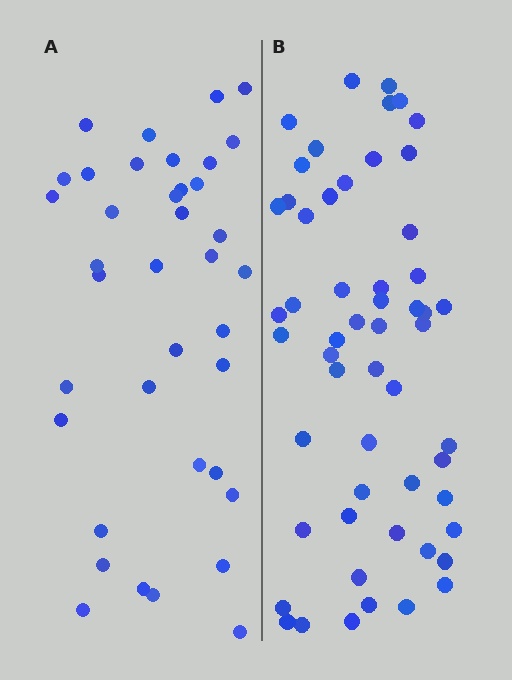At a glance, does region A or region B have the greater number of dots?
Region B (the right region) has more dots.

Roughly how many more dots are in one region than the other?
Region B has approximately 15 more dots than region A.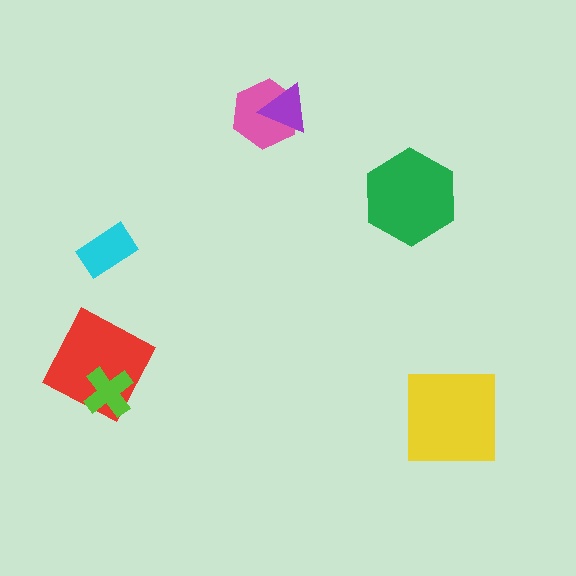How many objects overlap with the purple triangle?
1 object overlaps with the purple triangle.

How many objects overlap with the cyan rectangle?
0 objects overlap with the cyan rectangle.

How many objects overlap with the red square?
1 object overlaps with the red square.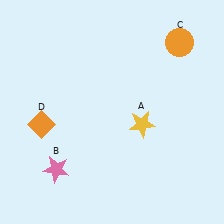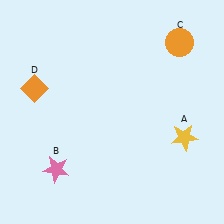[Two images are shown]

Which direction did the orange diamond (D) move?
The orange diamond (D) moved up.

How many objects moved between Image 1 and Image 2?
2 objects moved between the two images.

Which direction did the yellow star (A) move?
The yellow star (A) moved right.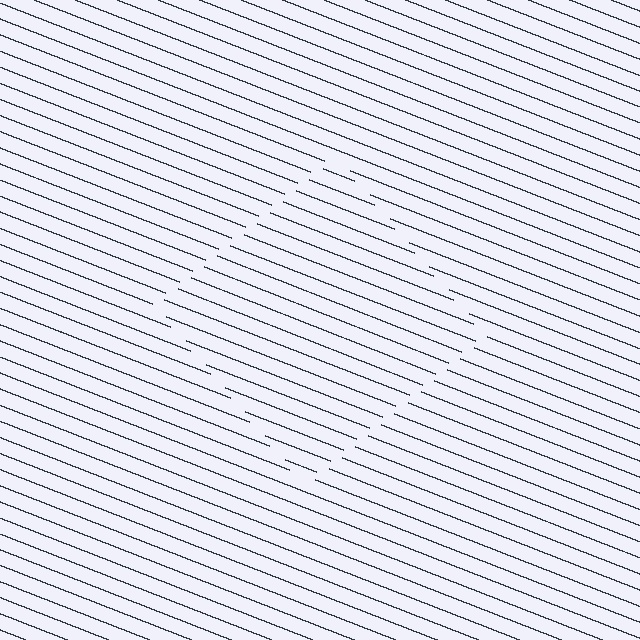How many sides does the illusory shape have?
4 sides — the line-ends trace a square.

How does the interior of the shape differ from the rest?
The interior of the shape contains the same grating, shifted by half a period — the contour is defined by the phase discontinuity where line-ends from the inner and outer gratings abut.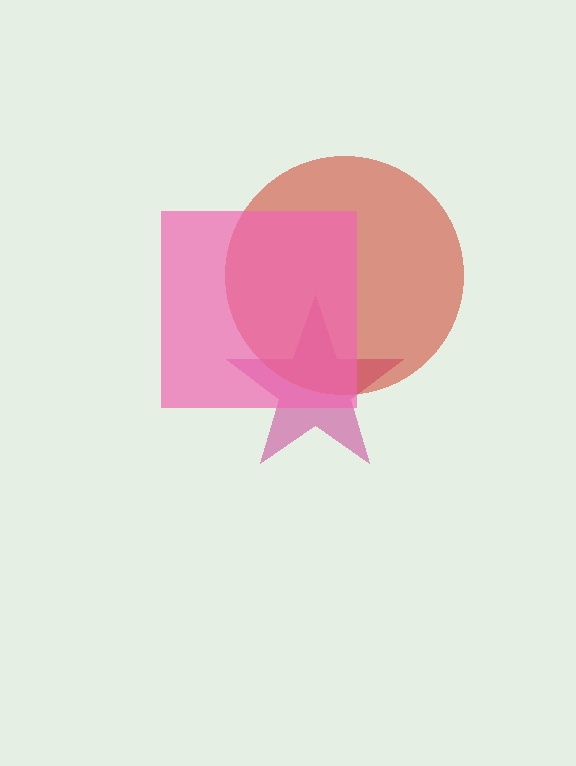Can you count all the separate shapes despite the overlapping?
Yes, there are 3 separate shapes.